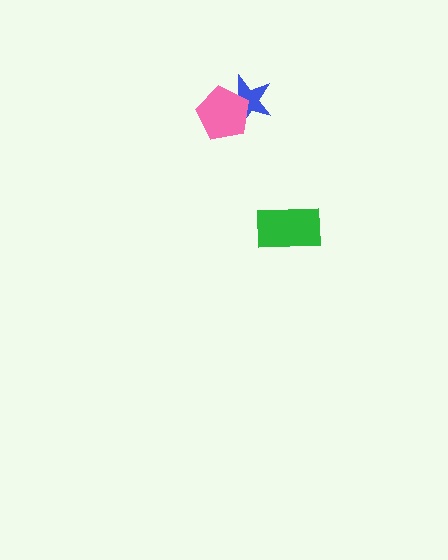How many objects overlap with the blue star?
1 object overlaps with the blue star.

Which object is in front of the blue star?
The pink pentagon is in front of the blue star.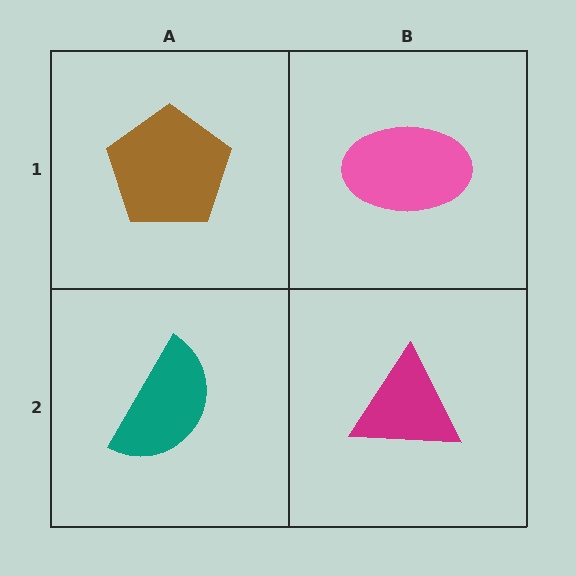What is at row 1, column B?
A pink ellipse.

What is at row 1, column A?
A brown pentagon.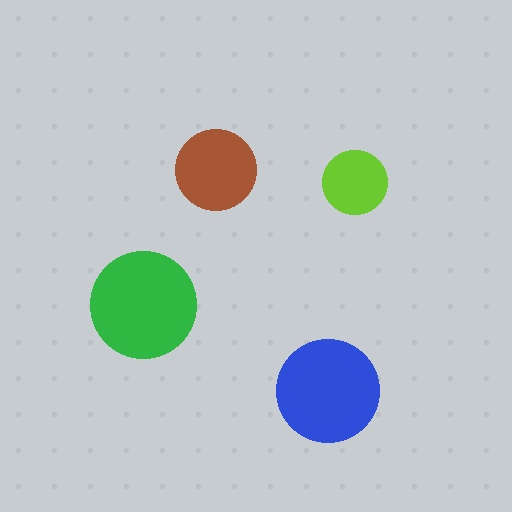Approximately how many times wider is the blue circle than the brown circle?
About 1.5 times wider.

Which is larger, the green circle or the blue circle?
The green one.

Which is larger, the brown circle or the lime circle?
The brown one.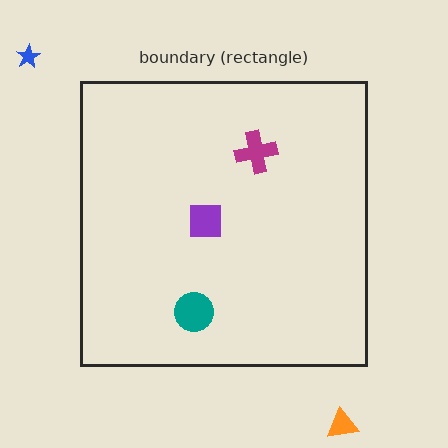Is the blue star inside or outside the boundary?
Outside.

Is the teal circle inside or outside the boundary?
Inside.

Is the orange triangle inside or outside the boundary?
Outside.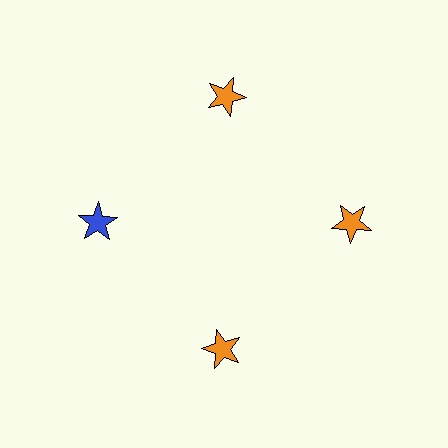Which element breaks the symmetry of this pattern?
The blue star at roughly the 9 o'clock position breaks the symmetry. All other shapes are orange stars.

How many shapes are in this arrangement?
There are 4 shapes arranged in a ring pattern.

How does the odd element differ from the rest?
It has a different color: blue instead of orange.